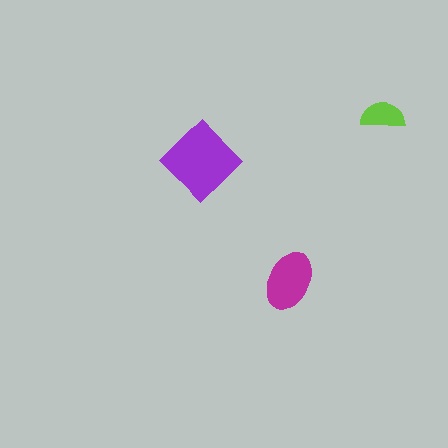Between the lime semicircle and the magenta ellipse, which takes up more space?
The magenta ellipse.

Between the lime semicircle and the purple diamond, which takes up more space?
The purple diamond.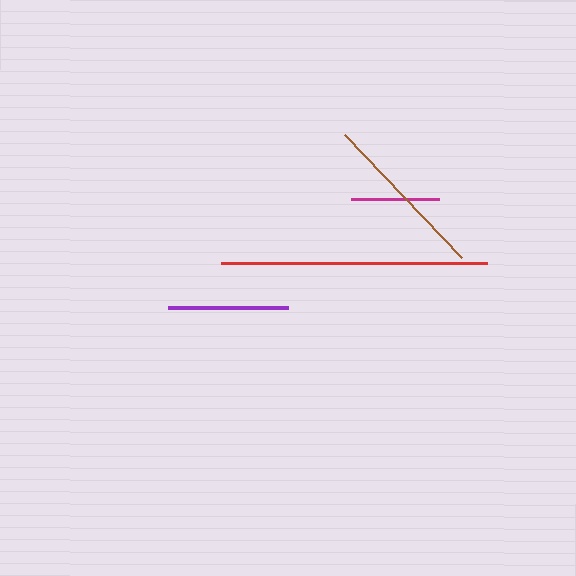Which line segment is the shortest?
The magenta line is the shortest at approximately 88 pixels.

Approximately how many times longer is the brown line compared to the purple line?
The brown line is approximately 1.4 times the length of the purple line.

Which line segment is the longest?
The red line is the longest at approximately 266 pixels.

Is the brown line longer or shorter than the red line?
The red line is longer than the brown line.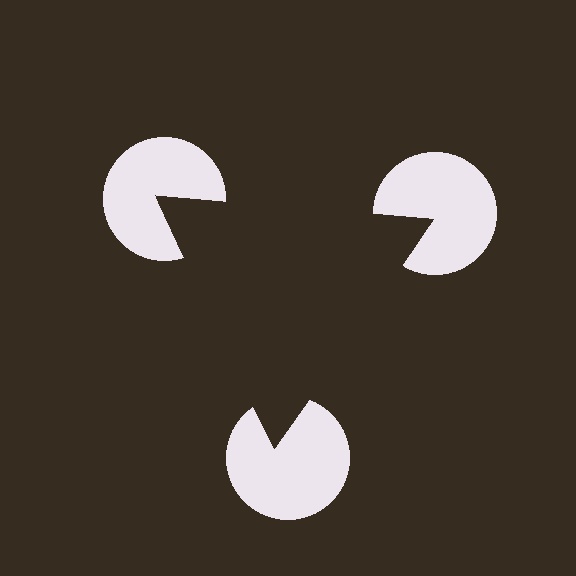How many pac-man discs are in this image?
There are 3 — one at each vertex of the illusory triangle.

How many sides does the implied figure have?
3 sides.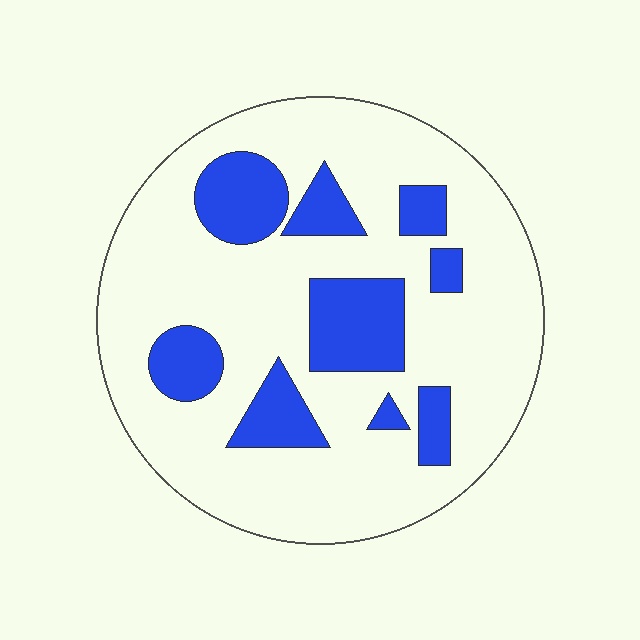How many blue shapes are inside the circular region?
9.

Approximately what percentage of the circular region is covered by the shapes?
Approximately 25%.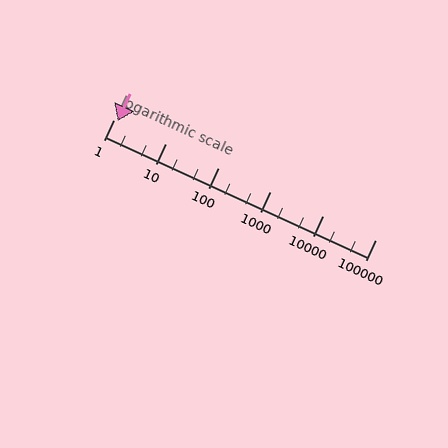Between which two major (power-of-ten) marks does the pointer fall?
The pointer is between 1 and 10.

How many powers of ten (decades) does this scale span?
The scale spans 5 decades, from 1 to 100000.